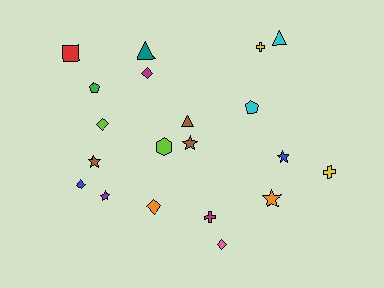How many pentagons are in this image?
There are 2 pentagons.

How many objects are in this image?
There are 20 objects.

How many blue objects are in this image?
There are 2 blue objects.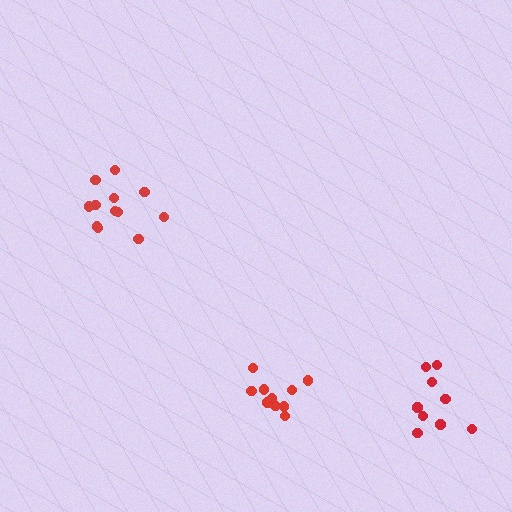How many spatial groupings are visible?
There are 3 spatial groupings.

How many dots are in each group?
Group 1: 9 dots, Group 2: 12 dots, Group 3: 10 dots (31 total).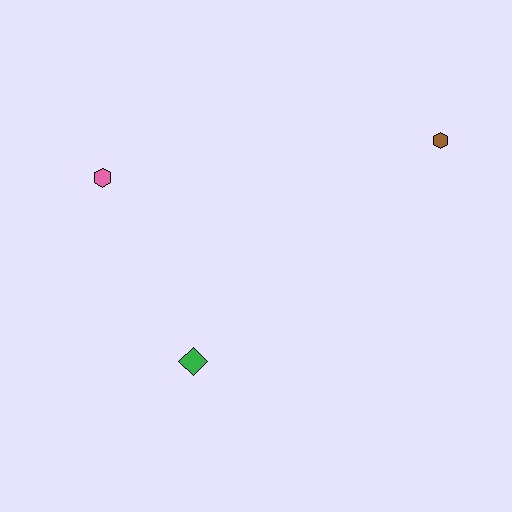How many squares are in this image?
There are no squares.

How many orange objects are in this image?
There are no orange objects.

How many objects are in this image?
There are 3 objects.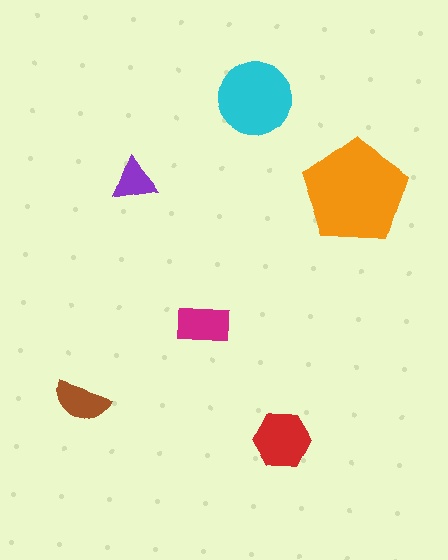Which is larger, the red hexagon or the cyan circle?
The cyan circle.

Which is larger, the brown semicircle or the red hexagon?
The red hexagon.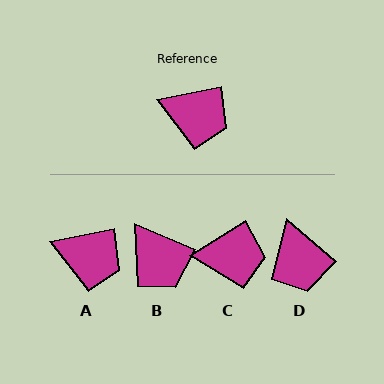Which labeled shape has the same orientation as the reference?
A.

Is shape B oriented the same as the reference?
No, it is off by about 34 degrees.